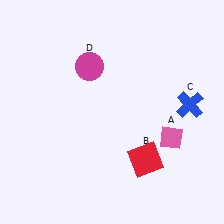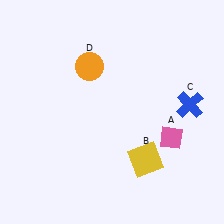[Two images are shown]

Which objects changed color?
B changed from red to yellow. D changed from magenta to orange.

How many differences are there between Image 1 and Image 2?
There are 2 differences between the two images.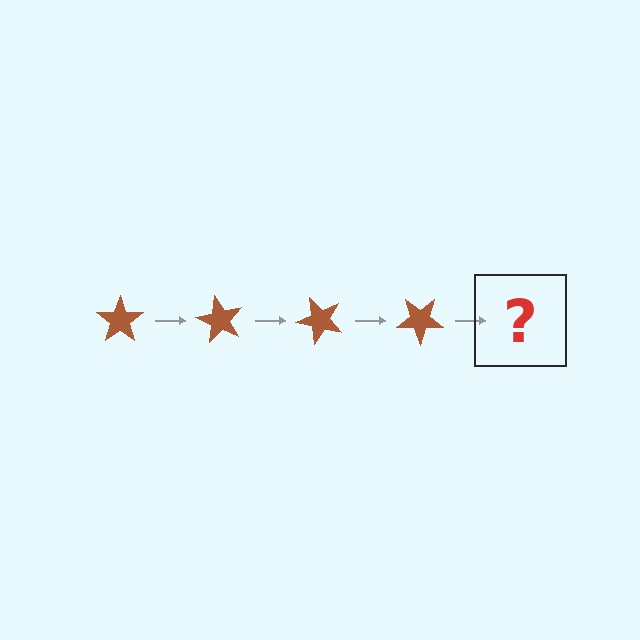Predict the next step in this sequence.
The next step is a brown star rotated 240 degrees.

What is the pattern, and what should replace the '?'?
The pattern is that the star rotates 60 degrees each step. The '?' should be a brown star rotated 240 degrees.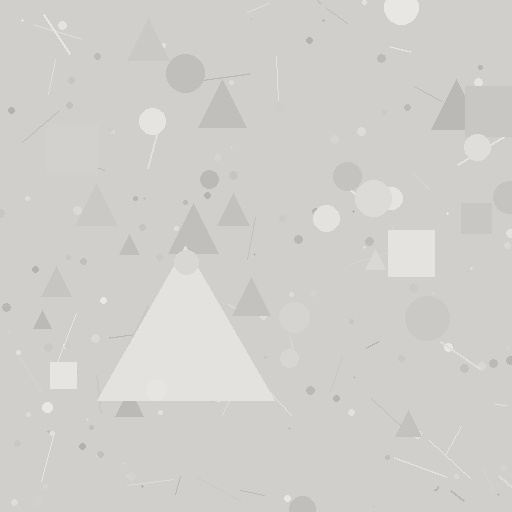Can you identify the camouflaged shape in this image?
The camouflaged shape is a triangle.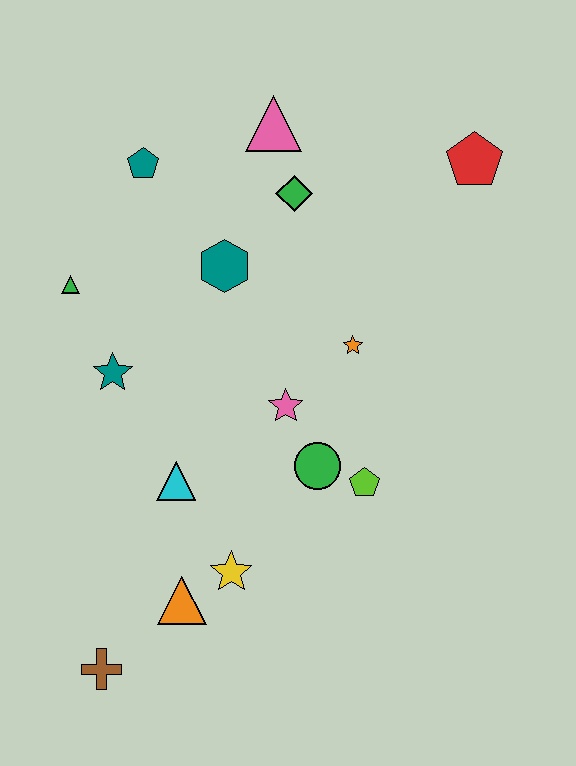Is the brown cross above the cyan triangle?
No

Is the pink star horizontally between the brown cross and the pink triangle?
No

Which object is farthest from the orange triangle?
The red pentagon is farthest from the orange triangle.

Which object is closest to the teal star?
The green triangle is closest to the teal star.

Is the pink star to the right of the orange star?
No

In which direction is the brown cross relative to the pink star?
The brown cross is below the pink star.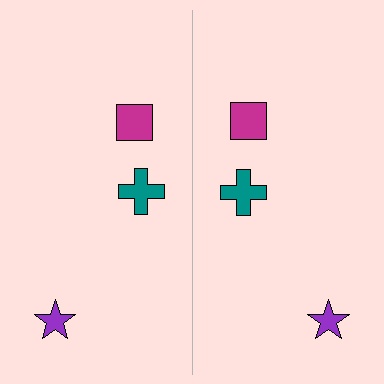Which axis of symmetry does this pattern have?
The pattern has a vertical axis of symmetry running through the center of the image.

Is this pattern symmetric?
Yes, this pattern has bilateral (reflection) symmetry.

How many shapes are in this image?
There are 6 shapes in this image.